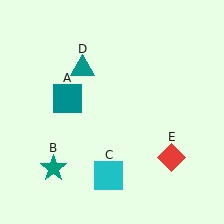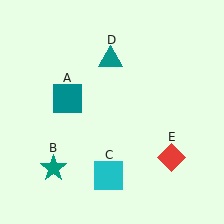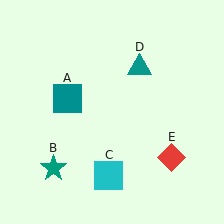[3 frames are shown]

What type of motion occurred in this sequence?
The teal triangle (object D) rotated clockwise around the center of the scene.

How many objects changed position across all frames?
1 object changed position: teal triangle (object D).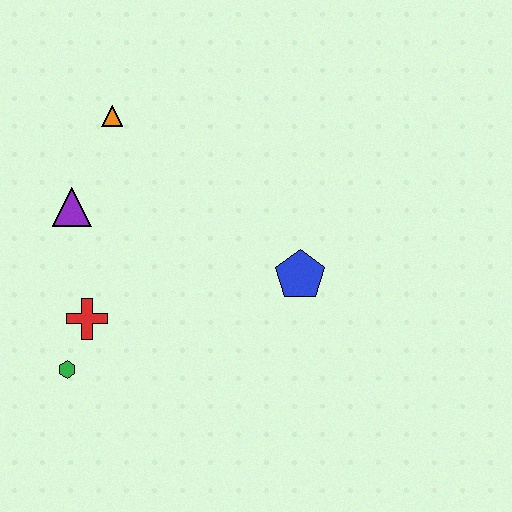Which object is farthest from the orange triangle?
The green hexagon is farthest from the orange triangle.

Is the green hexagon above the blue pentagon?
No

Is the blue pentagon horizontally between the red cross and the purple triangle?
No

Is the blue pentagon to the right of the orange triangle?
Yes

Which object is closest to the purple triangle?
The orange triangle is closest to the purple triangle.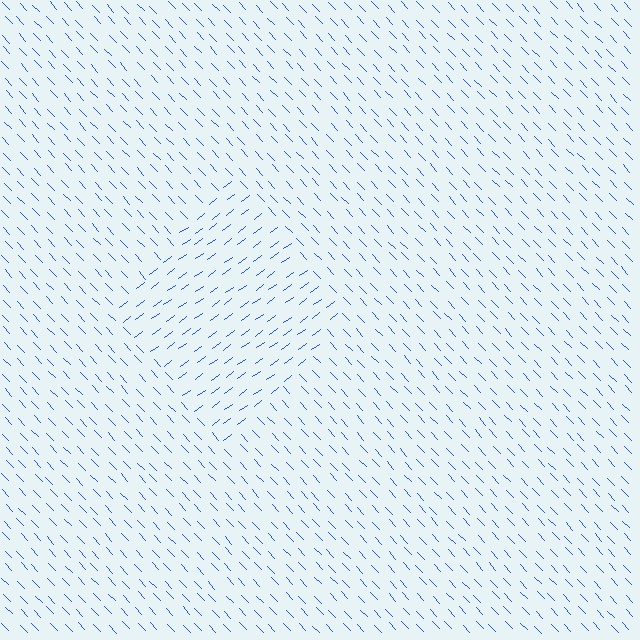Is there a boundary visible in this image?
Yes, there is a texture boundary formed by a change in line orientation.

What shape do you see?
I see a diamond.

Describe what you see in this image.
The image is filled with small blue line segments. A diamond region in the image has lines oriented differently from the surrounding lines, creating a visible texture boundary.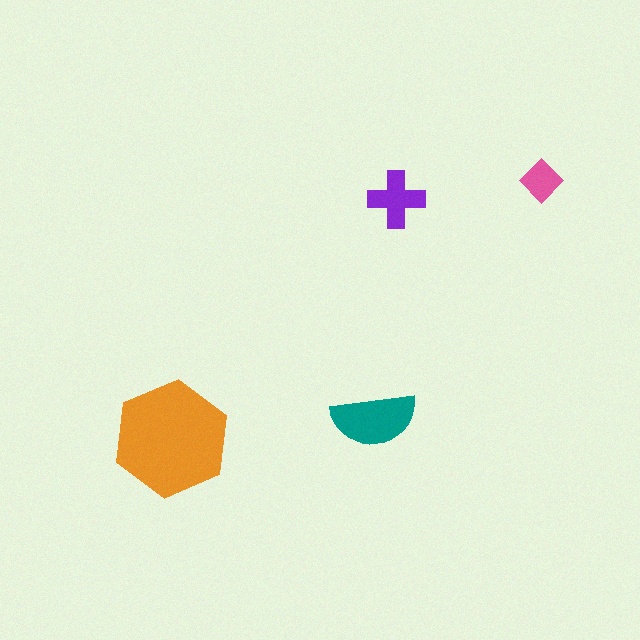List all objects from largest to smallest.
The orange hexagon, the teal semicircle, the purple cross, the pink diamond.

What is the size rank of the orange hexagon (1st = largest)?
1st.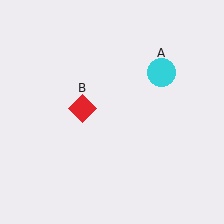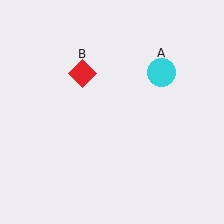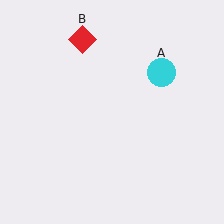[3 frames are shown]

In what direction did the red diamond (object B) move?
The red diamond (object B) moved up.